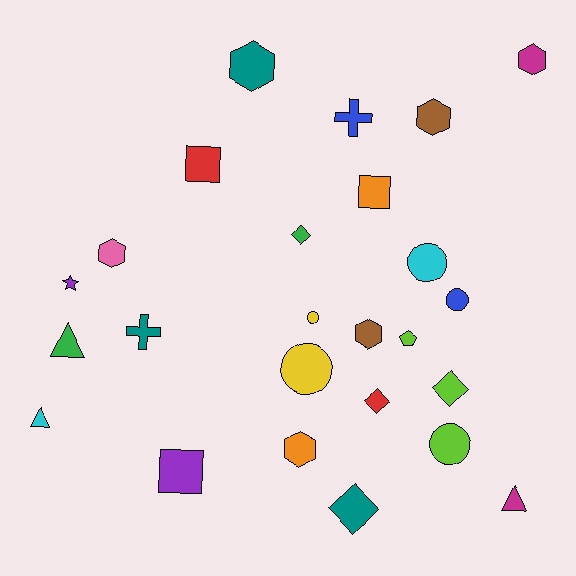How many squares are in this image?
There are 3 squares.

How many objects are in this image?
There are 25 objects.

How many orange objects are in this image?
There are 2 orange objects.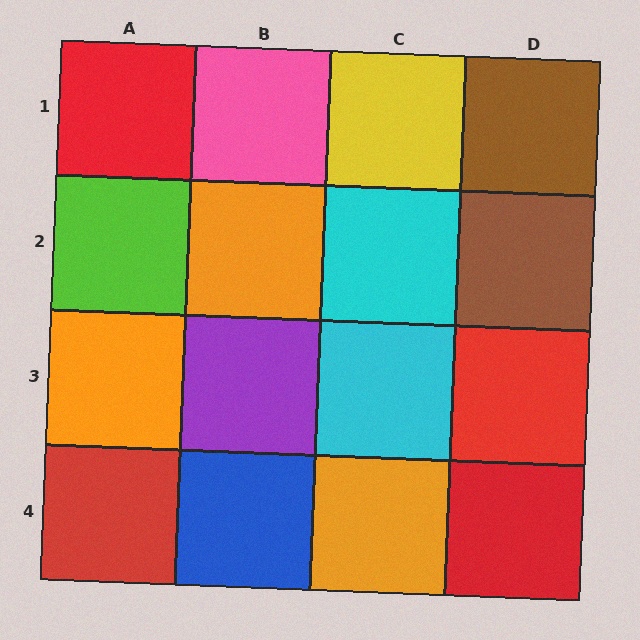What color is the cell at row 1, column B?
Pink.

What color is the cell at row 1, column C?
Yellow.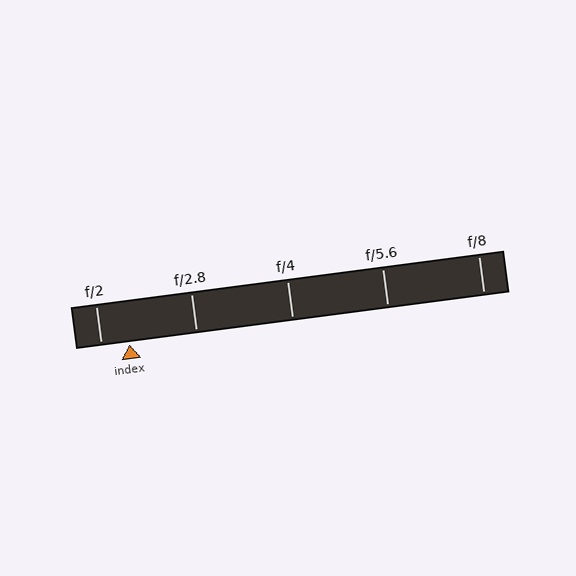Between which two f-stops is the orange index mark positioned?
The index mark is between f/2 and f/2.8.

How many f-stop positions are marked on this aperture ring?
There are 5 f-stop positions marked.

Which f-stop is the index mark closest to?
The index mark is closest to f/2.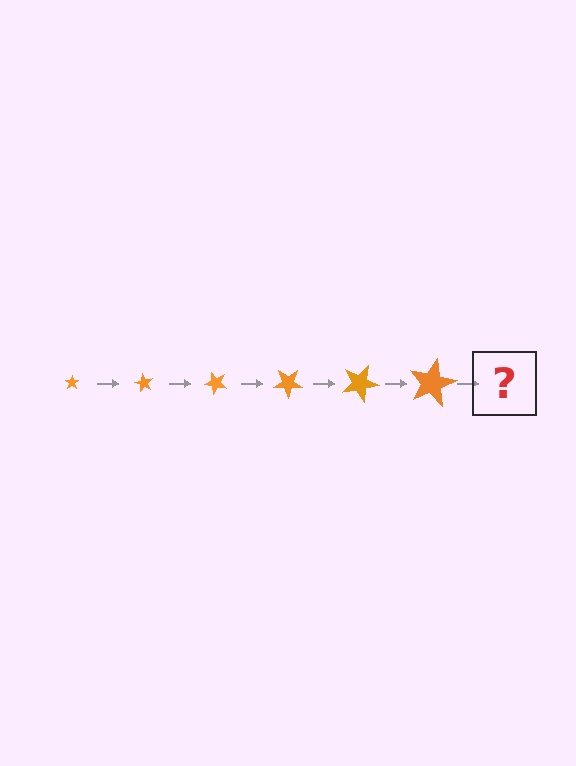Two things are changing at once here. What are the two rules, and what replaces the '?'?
The two rules are that the star grows larger each step and it rotates 60 degrees each step. The '?' should be a star, larger than the previous one and rotated 360 degrees from the start.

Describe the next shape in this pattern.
It should be a star, larger than the previous one and rotated 360 degrees from the start.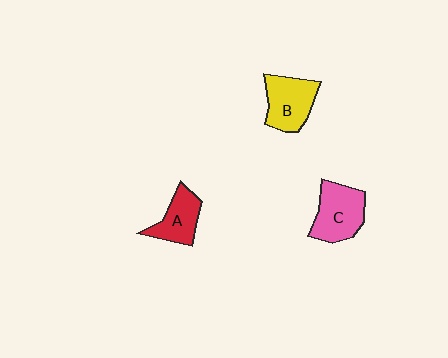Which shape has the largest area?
Shape C (pink).